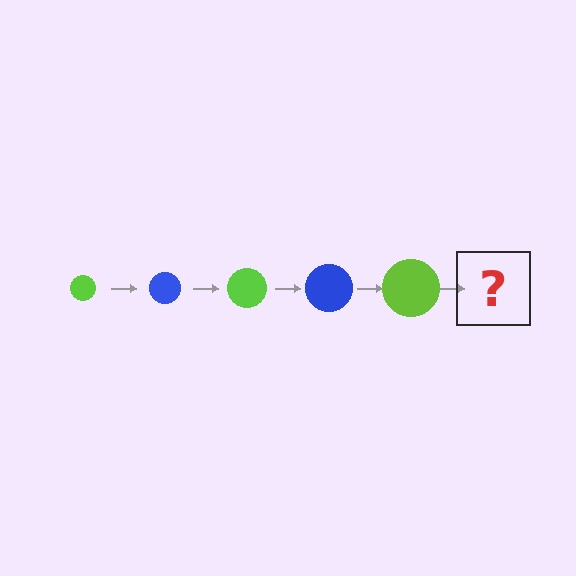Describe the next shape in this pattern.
It should be a blue circle, larger than the previous one.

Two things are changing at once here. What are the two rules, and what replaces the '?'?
The two rules are that the circle grows larger each step and the color cycles through lime and blue. The '?' should be a blue circle, larger than the previous one.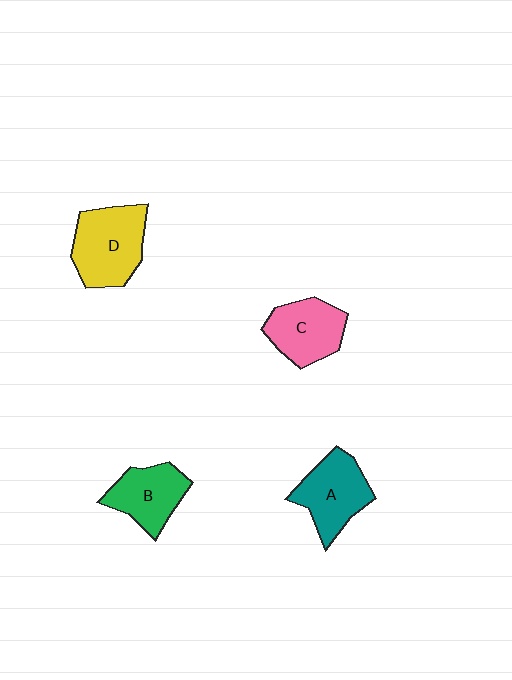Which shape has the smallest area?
Shape B (green).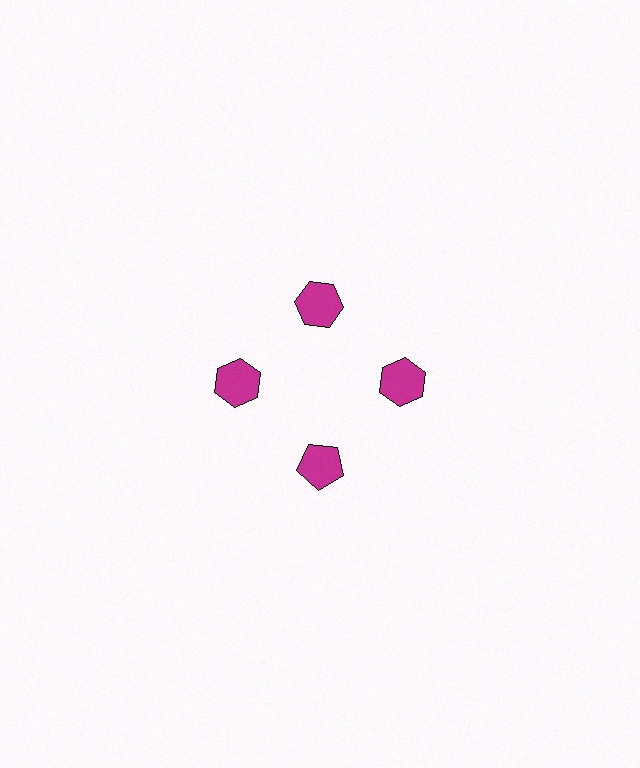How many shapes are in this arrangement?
There are 4 shapes arranged in a ring pattern.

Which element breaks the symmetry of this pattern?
The magenta pentagon at roughly the 6 o'clock position breaks the symmetry. All other shapes are magenta hexagons.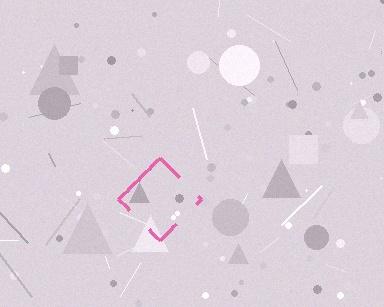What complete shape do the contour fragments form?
The contour fragments form a diamond.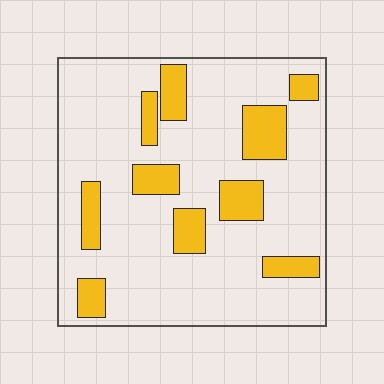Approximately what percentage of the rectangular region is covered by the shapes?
Approximately 20%.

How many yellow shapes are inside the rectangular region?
10.